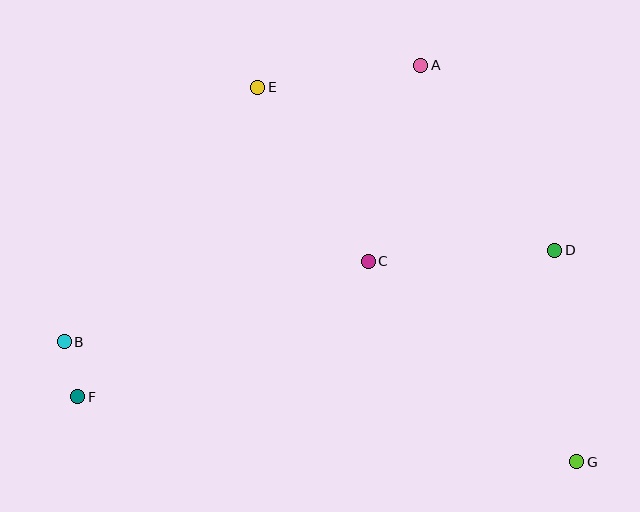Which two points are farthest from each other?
Points B and G are farthest from each other.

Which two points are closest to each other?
Points B and F are closest to each other.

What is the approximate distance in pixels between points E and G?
The distance between E and G is approximately 492 pixels.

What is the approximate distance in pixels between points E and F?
The distance between E and F is approximately 358 pixels.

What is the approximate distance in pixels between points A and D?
The distance between A and D is approximately 229 pixels.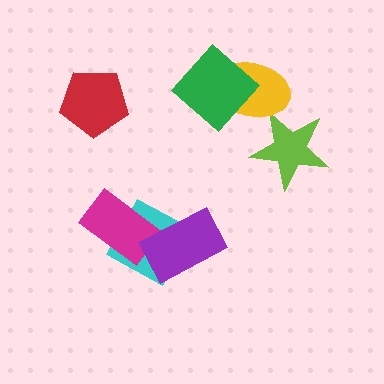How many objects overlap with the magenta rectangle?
2 objects overlap with the magenta rectangle.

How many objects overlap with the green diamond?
1 object overlaps with the green diamond.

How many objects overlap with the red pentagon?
0 objects overlap with the red pentagon.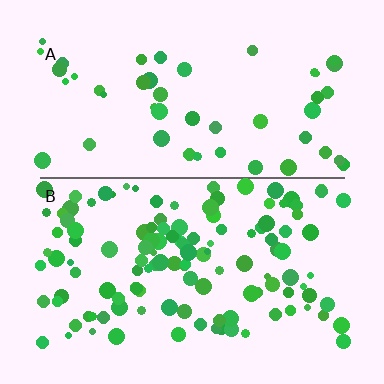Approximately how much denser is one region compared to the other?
Approximately 2.5× — region B over region A.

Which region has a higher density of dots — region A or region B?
B (the bottom).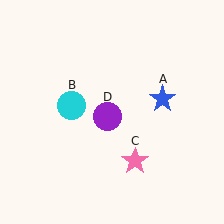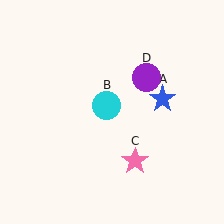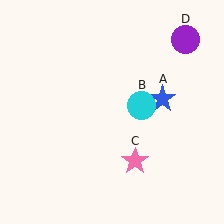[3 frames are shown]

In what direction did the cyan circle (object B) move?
The cyan circle (object B) moved right.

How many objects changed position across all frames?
2 objects changed position: cyan circle (object B), purple circle (object D).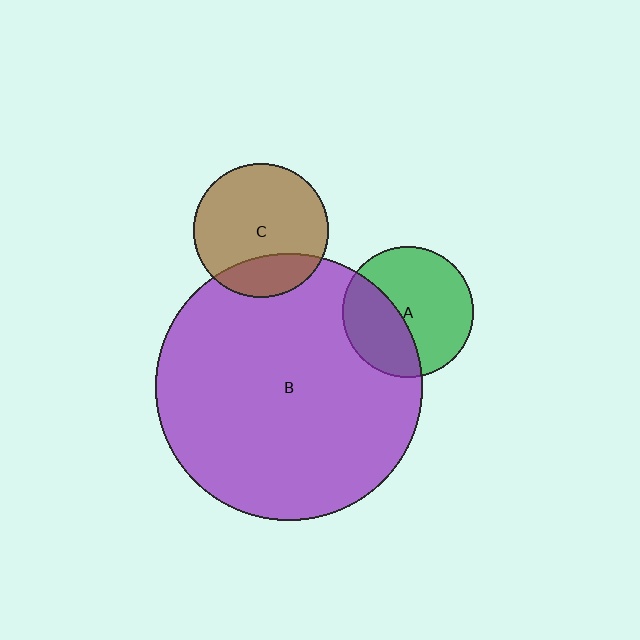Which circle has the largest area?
Circle B (purple).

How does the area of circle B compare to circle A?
Approximately 4.1 times.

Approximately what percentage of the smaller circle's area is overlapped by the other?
Approximately 40%.